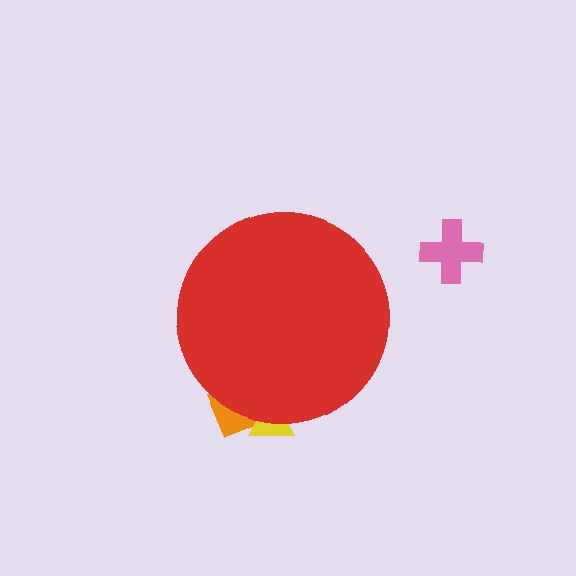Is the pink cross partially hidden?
No, the pink cross is fully visible.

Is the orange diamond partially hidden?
Yes, the orange diamond is partially hidden behind the red circle.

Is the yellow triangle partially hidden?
Yes, the yellow triangle is partially hidden behind the red circle.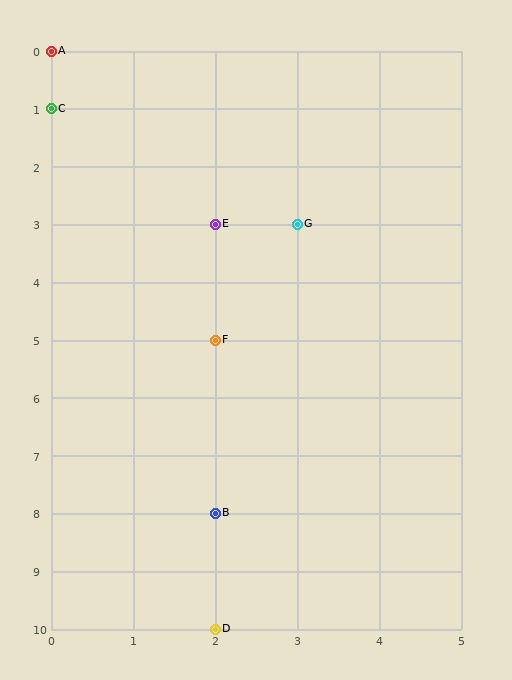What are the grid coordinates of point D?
Point D is at grid coordinates (2, 10).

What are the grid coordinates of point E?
Point E is at grid coordinates (2, 3).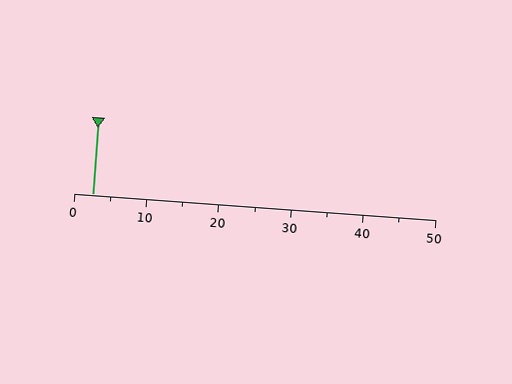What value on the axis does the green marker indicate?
The marker indicates approximately 2.5.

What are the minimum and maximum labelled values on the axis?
The axis runs from 0 to 50.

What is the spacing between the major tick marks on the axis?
The major ticks are spaced 10 apart.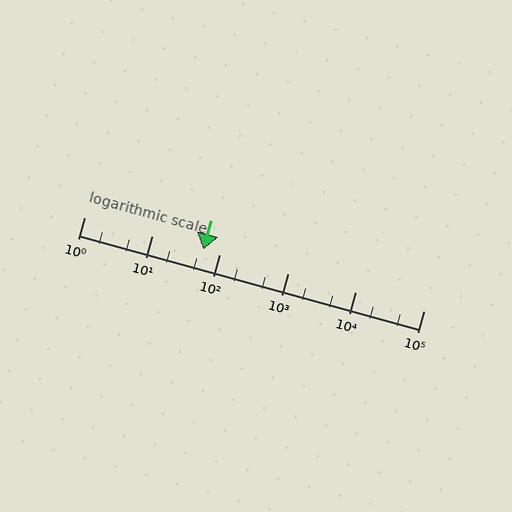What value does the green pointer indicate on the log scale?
The pointer indicates approximately 56.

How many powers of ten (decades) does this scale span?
The scale spans 5 decades, from 1 to 100000.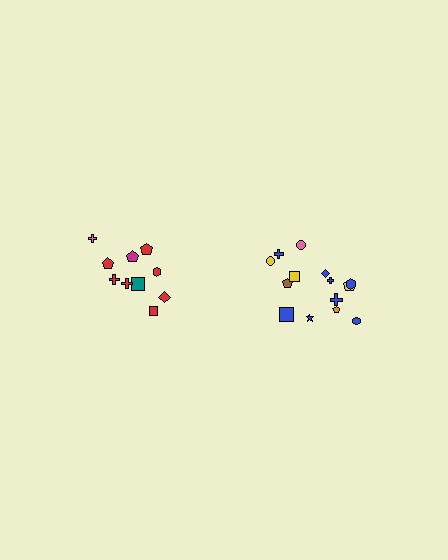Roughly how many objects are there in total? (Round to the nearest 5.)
Roughly 25 objects in total.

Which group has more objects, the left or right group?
The right group.